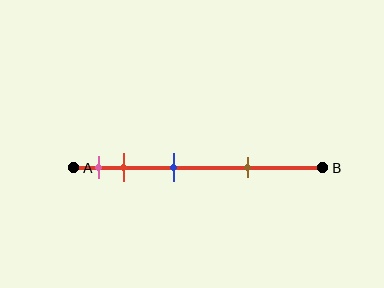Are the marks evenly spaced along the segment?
No, the marks are not evenly spaced.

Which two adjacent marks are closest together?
The pink and red marks are the closest adjacent pair.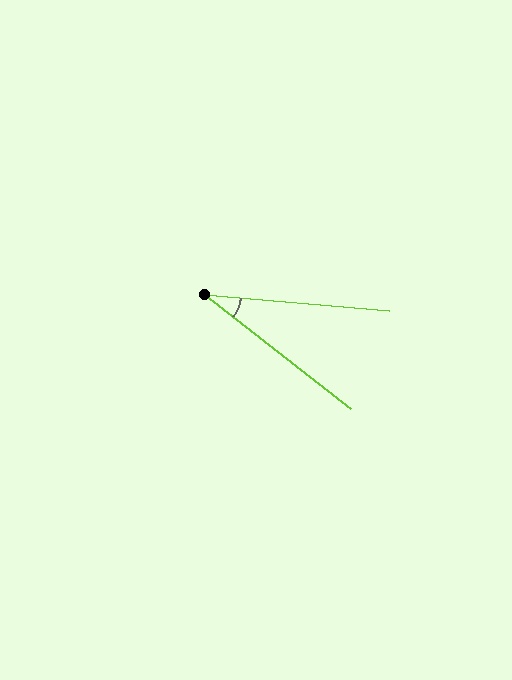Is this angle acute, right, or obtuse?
It is acute.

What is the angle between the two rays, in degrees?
Approximately 33 degrees.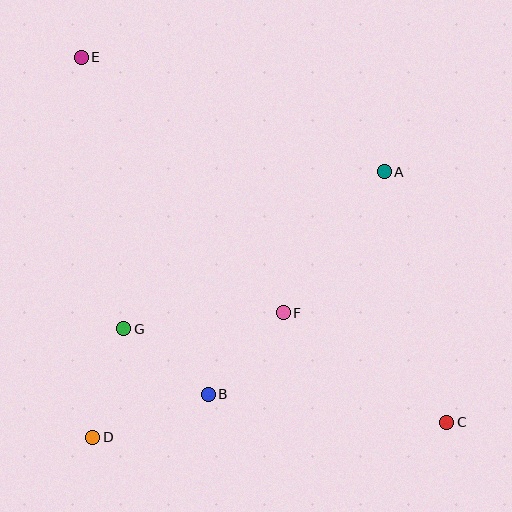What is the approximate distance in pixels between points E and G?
The distance between E and G is approximately 275 pixels.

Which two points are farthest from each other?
Points C and E are farthest from each other.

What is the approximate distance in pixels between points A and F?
The distance between A and F is approximately 174 pixels.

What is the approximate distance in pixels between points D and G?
The distance between D and G is approximately 113 pixels.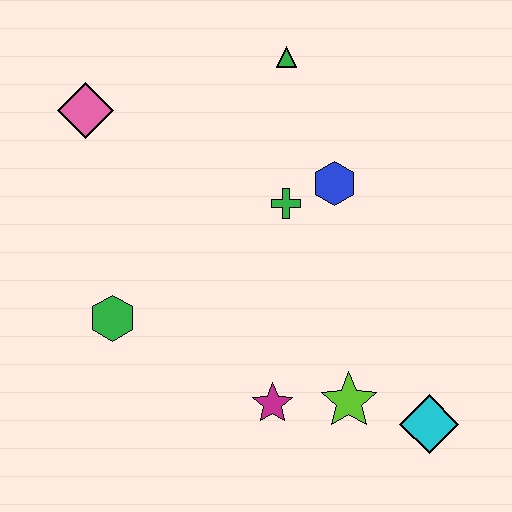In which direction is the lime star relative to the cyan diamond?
The lime star is to the left of the cyan diamond.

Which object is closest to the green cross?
The blue hexagon is closest to the green cross.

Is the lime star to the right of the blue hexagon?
Yes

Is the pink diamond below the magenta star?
No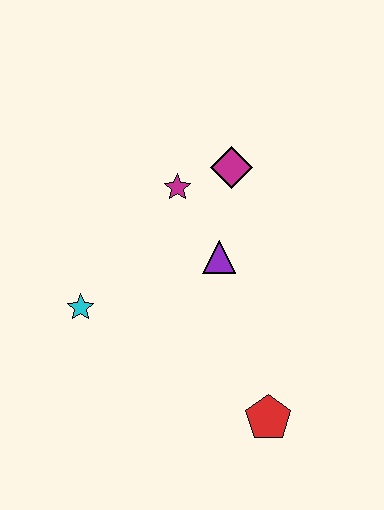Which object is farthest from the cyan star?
The red pentagon is farthest from the cyan star.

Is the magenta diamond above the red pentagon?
Yes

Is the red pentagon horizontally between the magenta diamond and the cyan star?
No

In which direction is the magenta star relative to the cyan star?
The magenta star is above the cyan star.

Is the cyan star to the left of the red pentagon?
Yes